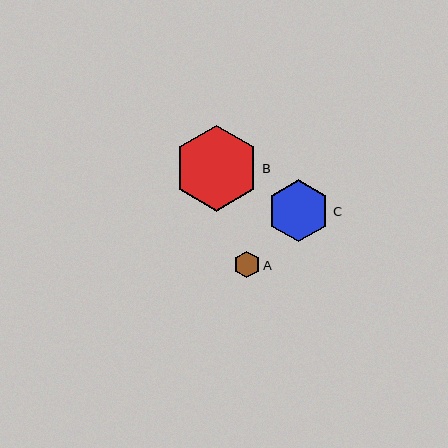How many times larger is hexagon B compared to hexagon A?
Hexagon B is approximately 3.2 times the size of hexagon A.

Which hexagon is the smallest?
Hexagon A is the smallest with a size of approximately 27 pixels.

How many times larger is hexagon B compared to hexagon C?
Hexagon B is approximately 1.4 times the size of hexagon C.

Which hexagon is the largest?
Hexagon B is the largest with a size of approximately 86 pixels.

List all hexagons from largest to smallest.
From largest to smallest: B, C, A.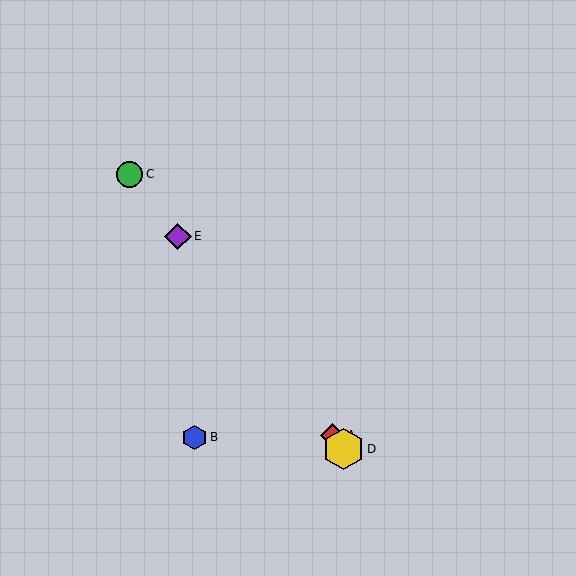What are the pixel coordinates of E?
Object E is at (178, 236).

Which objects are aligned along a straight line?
Objects A, C, D, E are aligned along a straight line.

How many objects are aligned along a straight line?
4 objects (A, C, D, E) are aligned along a straight line.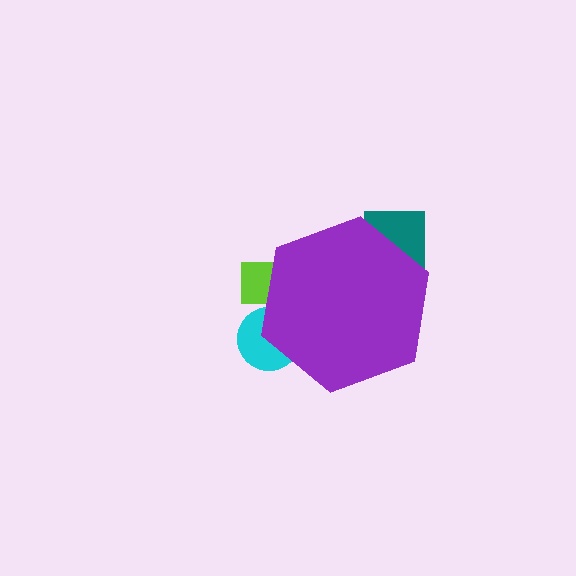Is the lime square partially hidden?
Yes, the lime square is partially hidden behind the purple hexagon.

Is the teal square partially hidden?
Yes, the teal square is partially hidden behind the purple hexagon.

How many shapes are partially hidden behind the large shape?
3 shapes are partially hidden.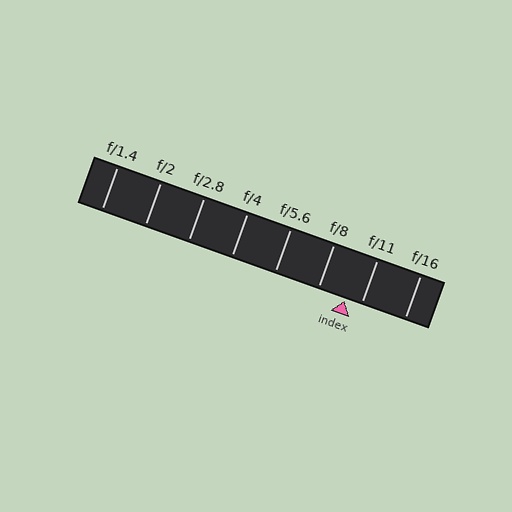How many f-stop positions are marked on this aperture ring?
There are 8 f-stop positions marked.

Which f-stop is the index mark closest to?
The index mark is closest to f/11.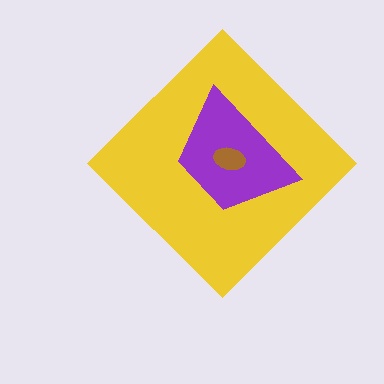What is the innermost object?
The brown ellipse.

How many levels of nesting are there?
3.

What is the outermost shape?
The yellow diamond.